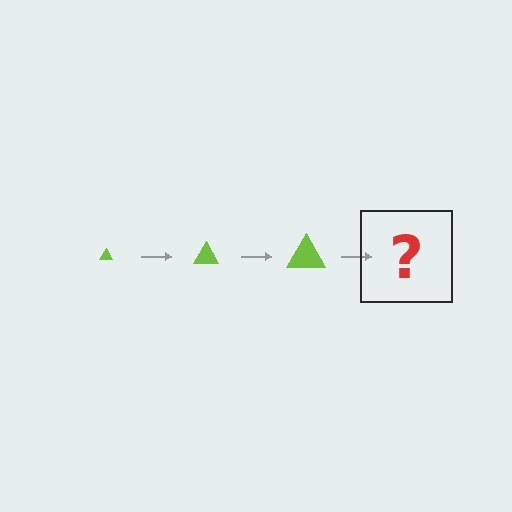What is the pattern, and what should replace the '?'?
The pattern is that the triangle gets progressively larger each step. The '?' should be a lime triangle, larger than the previous one.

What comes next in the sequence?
The next element should be a lime triangle, larger than the previous one.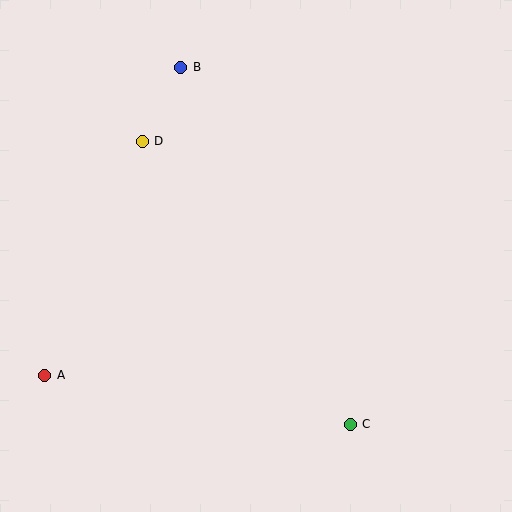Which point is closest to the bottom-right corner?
Point C is closest to the bottom-right corner.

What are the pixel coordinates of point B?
Point B is at (180, 68).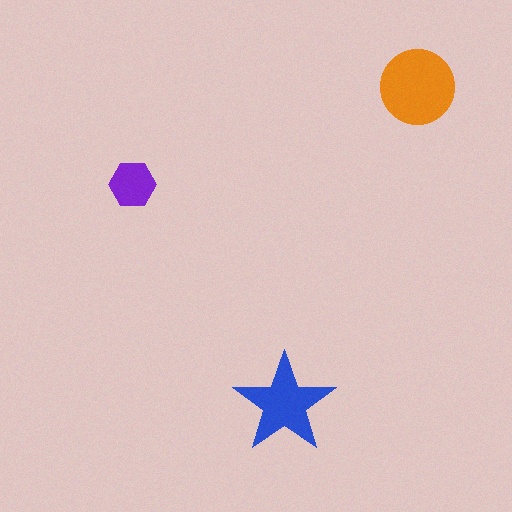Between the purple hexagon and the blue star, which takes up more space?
The blue star.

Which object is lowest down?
The blue star is bottommost.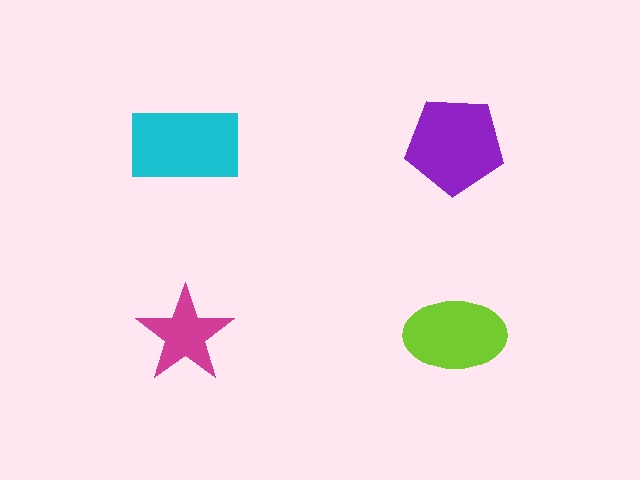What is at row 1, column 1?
A cyan rectangle.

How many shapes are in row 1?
2 shapes.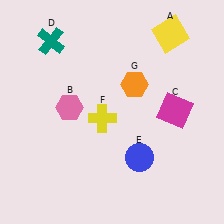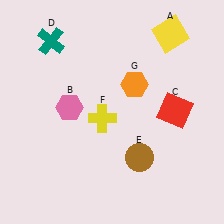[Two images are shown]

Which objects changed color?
C changed from magenta to red. E changed from blue to brown.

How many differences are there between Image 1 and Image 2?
There are 2 differences between the two images.